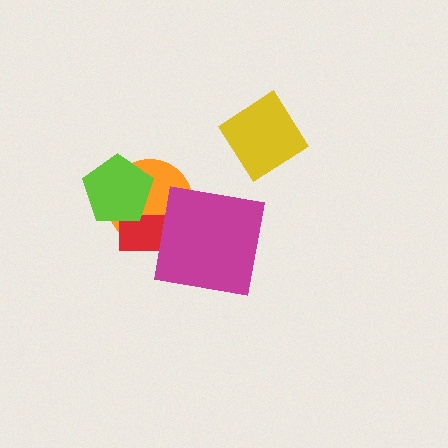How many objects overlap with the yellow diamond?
0 objects overlap with the yellow diamond.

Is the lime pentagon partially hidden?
No, no other shape covers it.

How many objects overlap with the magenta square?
2 objects overlap with the magenta square.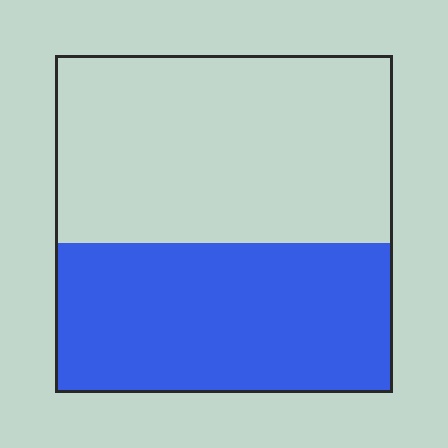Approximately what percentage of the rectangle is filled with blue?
Approximately 45%.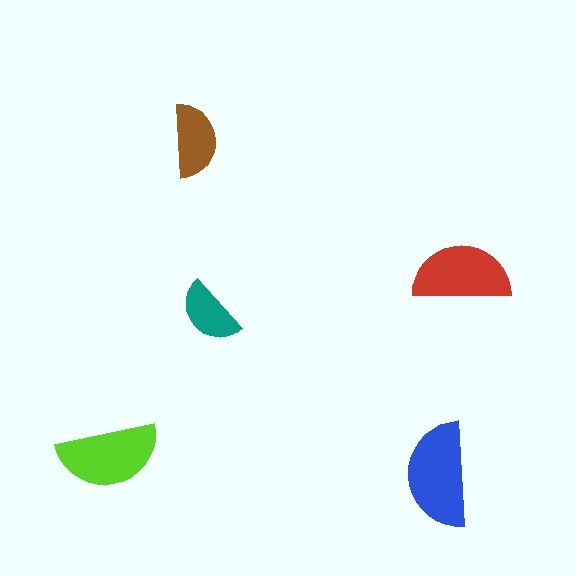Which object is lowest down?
The blue semicircle is bottommost.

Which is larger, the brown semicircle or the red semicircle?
The red one.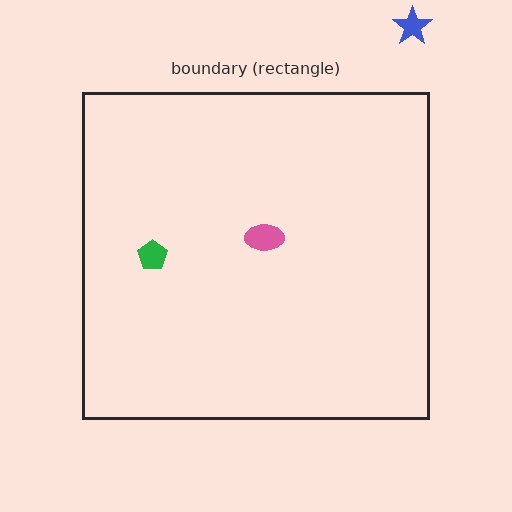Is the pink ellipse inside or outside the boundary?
Inside.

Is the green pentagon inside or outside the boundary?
Inside.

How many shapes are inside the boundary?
2 inside, 1 outside.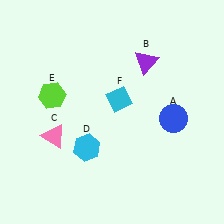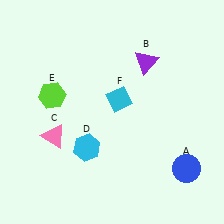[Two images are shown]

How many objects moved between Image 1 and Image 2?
1 object moved between the two images.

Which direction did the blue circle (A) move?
The blue circle (A) moved down.